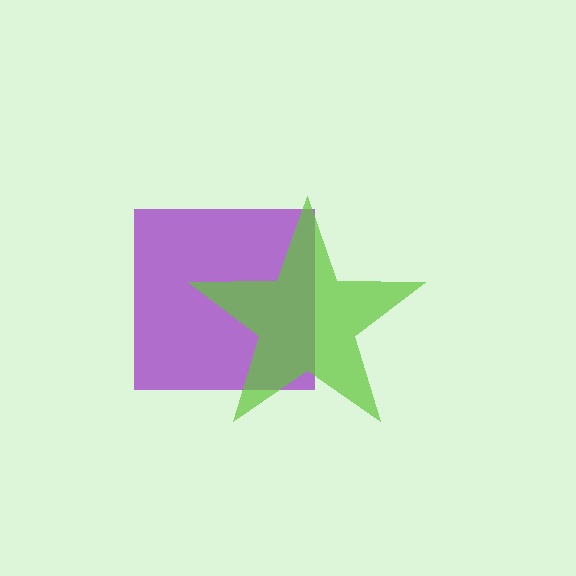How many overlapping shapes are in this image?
There are 2 overlapping shapes in the image.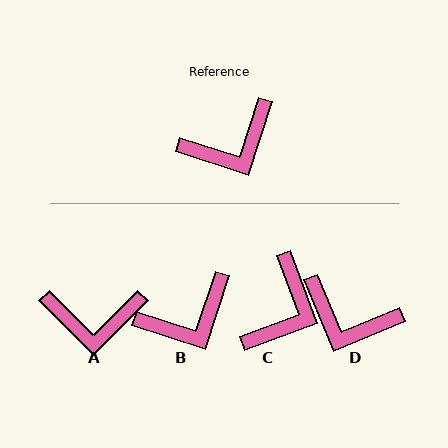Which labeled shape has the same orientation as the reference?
B.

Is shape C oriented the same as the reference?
No, it is off by about 39 degrees.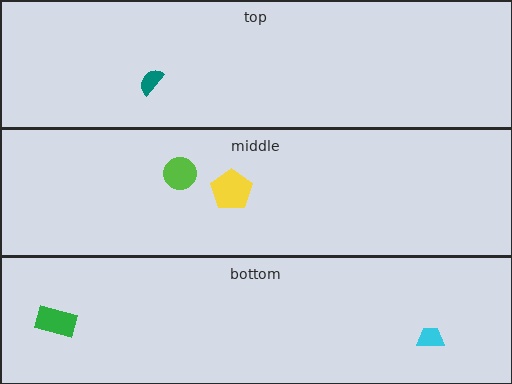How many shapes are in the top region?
1.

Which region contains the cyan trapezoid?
The bottom region.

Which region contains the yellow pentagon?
The middle region.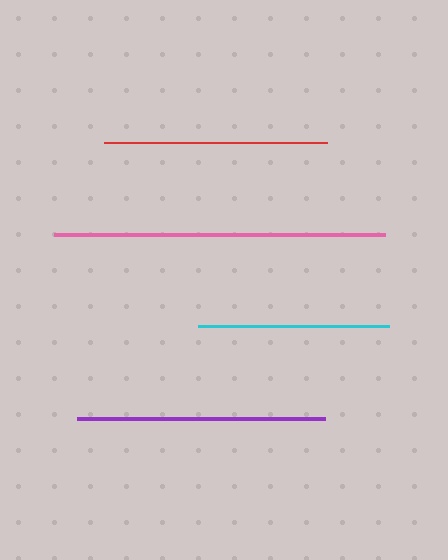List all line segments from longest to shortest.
From longest to shortest: pink, purple, red, cyan.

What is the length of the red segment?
The red segment is approximately 224 pixels long.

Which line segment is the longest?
The pink line is the longest at approximately 330 pixels.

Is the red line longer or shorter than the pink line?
The pink line is longer than the red line.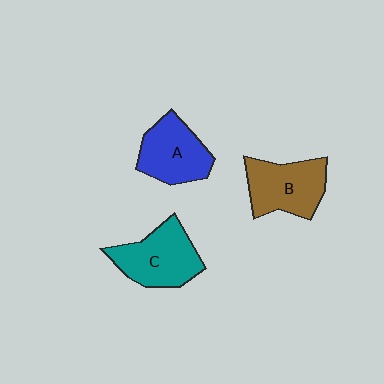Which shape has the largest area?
Shape C (teal).